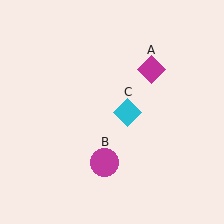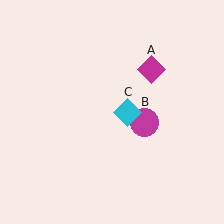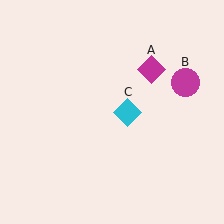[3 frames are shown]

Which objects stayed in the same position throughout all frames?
Magenta diamond (object A) and cyan diamond (object C) remained stationary.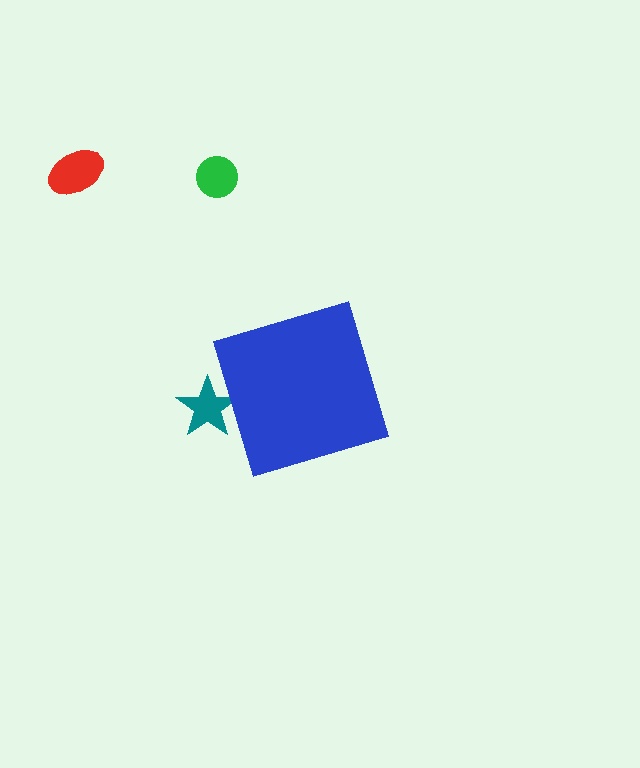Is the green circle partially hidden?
No, the green circle is fully visible.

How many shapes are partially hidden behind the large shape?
1 shape is partially hidden.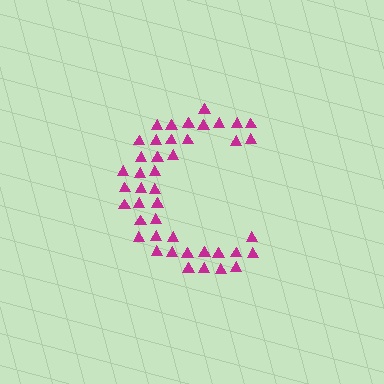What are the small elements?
The small elements are triangles.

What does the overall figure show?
The overall figure shows the letter C.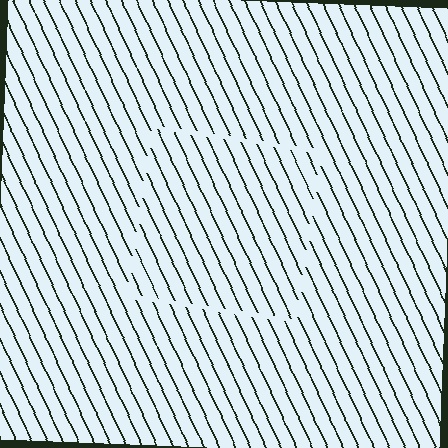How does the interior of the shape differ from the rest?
The interior of the shape contains the same grating, shifted by half a period — the contour is defined by the phase discontinuity where line-ends from the inner and outer gratings abut.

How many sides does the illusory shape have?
4 sides — the line-ends trace a square.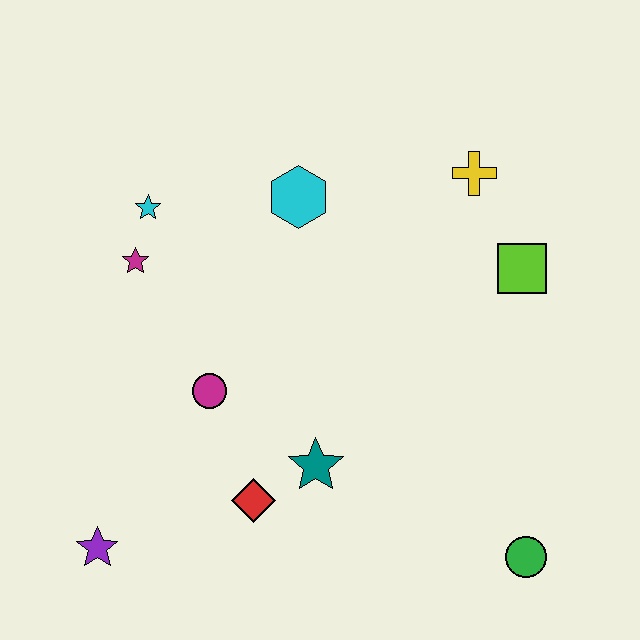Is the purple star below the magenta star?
Yes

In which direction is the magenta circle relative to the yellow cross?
The magenta circle is to the left of the yellow cross.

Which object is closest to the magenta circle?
The red diamond is closest to the magenta circle.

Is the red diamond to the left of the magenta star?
No